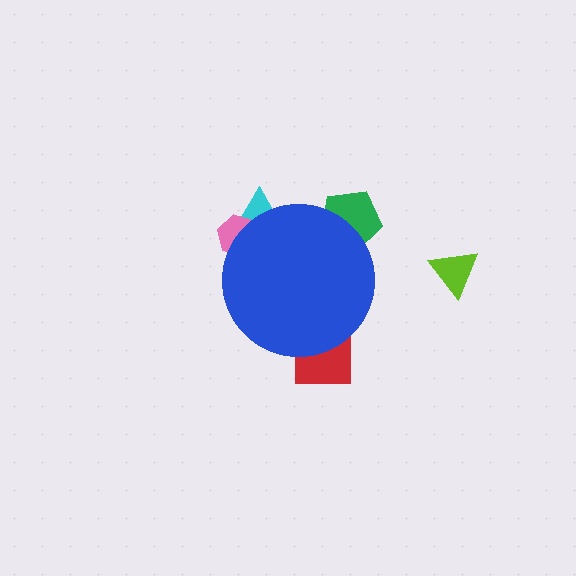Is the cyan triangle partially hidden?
Yes, the cyan triangle is partially hidden behind the blue circle.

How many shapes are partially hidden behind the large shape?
4 shapes are partially hidden.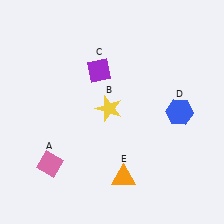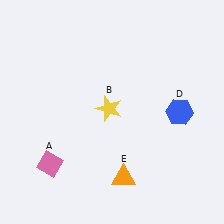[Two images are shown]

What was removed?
The purple diamond (C) was removed in Image 2.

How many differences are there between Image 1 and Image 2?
There is 1 difference between the two images.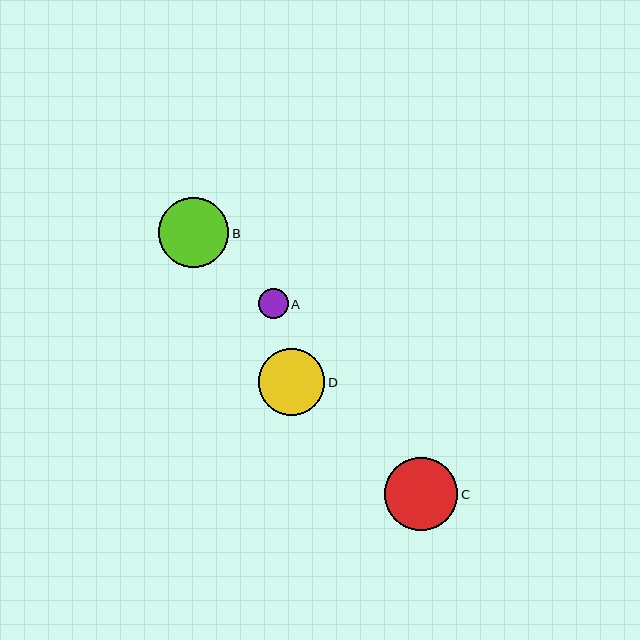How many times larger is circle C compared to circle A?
Circle C is approximately 2.5 times the size of circle A.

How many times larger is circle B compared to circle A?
Circle B is approximately 2.4 times the size of circle A.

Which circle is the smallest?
Circle A is the smallest with a size of approximately 29 pixels.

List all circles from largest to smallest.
From largest to smallest: C, B, D, A.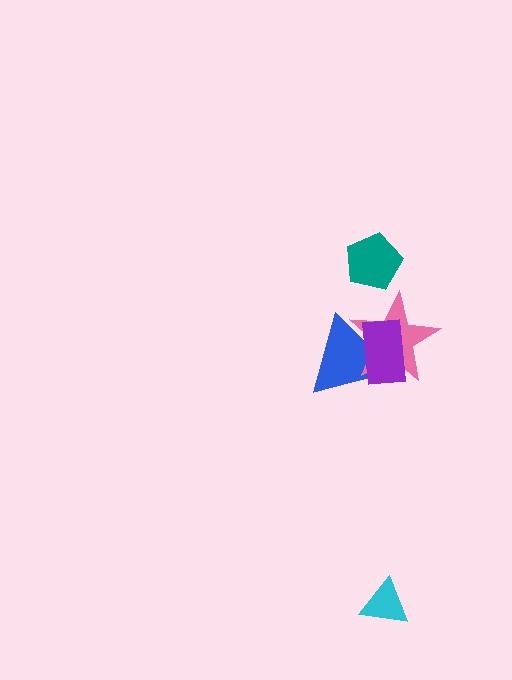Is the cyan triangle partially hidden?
No, no other shape covers it.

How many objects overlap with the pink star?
2 objects overlap with the pink star.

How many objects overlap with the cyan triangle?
0 objects overlap with the cyan triangle.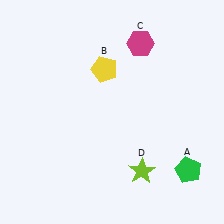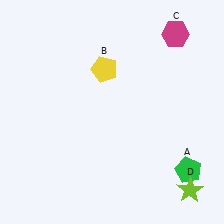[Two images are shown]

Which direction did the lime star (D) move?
The lime star (D) moved right.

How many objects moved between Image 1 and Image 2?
2 objects moved between the two images.